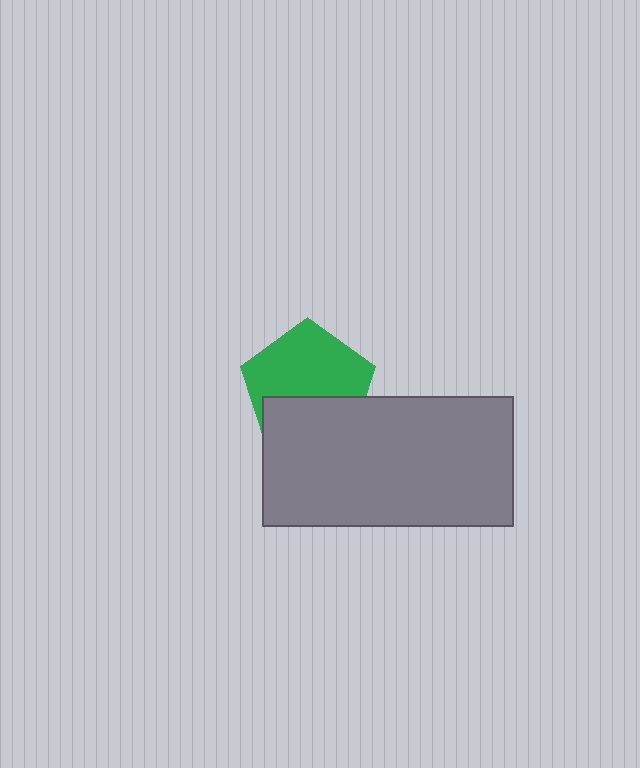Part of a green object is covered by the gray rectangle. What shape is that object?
It is a pentagon.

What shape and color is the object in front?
The object in front is a gray rectangle.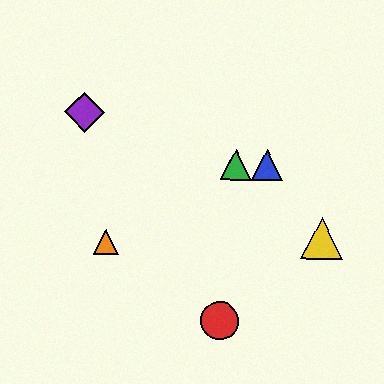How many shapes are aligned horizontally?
2 shapes (the blue triangle, the green triangle) are aligned horizontally.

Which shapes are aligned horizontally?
The blue triangle, the green triangle are aligned horizontally.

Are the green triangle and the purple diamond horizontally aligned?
No, the green triangle is at y≈165 and the purple diamond is at y≈112.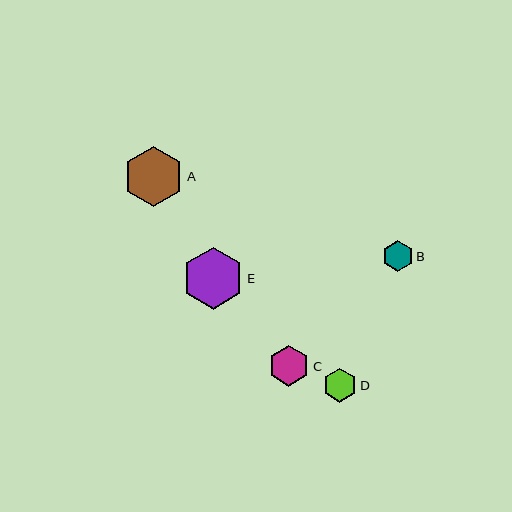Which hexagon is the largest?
Hexagon E is the largest with a size of approximately 62 pixels.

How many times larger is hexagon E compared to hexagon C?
Hexagon E is approximately 1.5 times the size of hexagon C.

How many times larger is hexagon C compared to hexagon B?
Hexagon C is approximately 1.4 times the size of hexagon B.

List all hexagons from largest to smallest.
From largest to smallest: E, A, C, D, B.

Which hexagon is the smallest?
Hexagon B is the smallest with a size of approximately 30 pixels.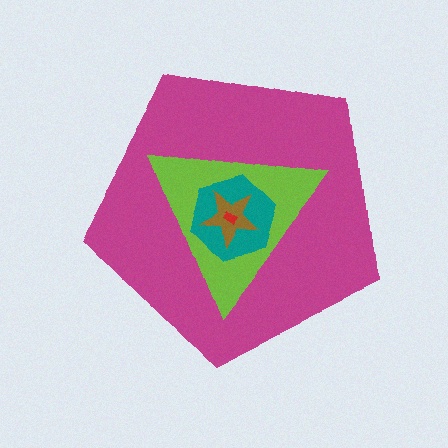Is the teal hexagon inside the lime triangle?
Yes.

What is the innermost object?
The red rectangle.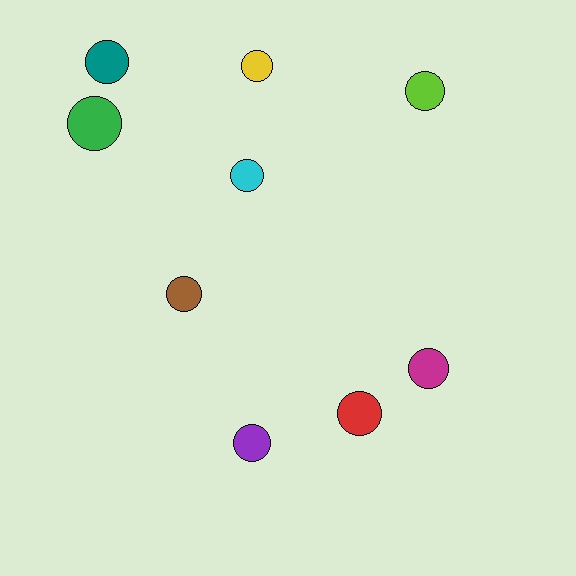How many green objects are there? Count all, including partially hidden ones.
There is 1 green object.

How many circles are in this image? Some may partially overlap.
There are 9 circles.